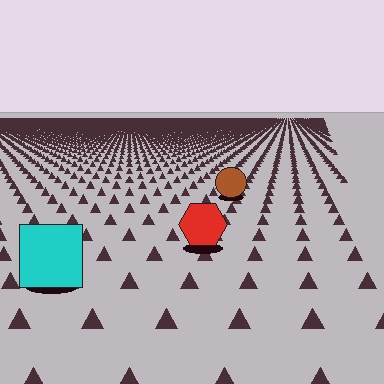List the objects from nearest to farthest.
From nearest to farthest: the cyan square, the red hexagon, the brown circle.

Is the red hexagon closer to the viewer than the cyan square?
No. The cyan square is closer — you can tell from the texture gradient: the ground texture is coarser near it.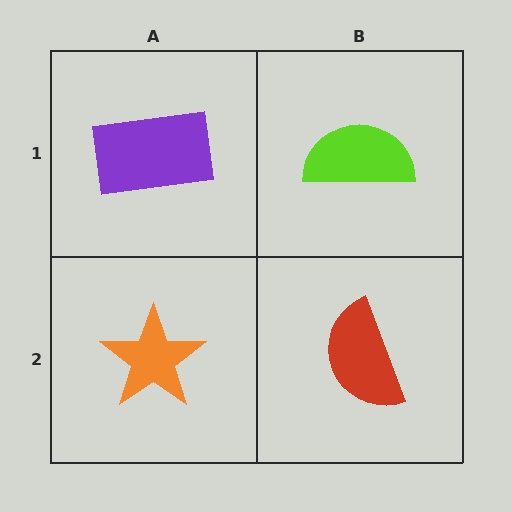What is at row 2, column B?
A red semicircle.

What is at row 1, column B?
A lime semicircle.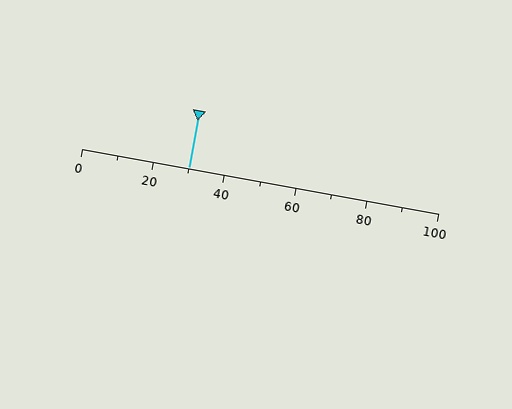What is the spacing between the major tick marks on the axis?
The major ticks are spaced 20 apart.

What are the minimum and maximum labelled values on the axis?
The axis runs from 0 to 100.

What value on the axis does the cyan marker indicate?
The marker indicates approximately 30.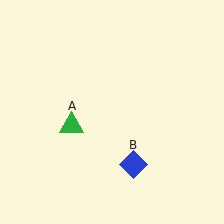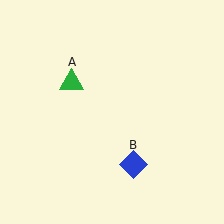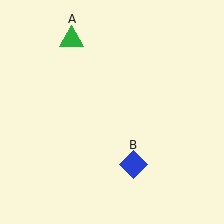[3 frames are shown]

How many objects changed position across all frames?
1 object changed position: green triangle (object A).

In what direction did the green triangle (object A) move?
The green triangle (object A) moved up.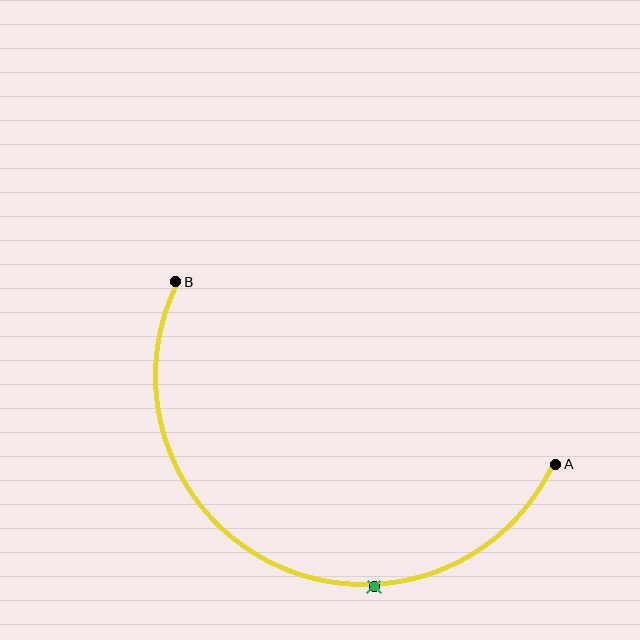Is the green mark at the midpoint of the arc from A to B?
No. The green mark lies on the arc but is closer to endpoint A. The arc midpoint would be at the point on the curve equidistant along the arc from both A and B.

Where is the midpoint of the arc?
The arc midpoint is the point on the curve farthest from the straight line joining A and B. It sits below that line.